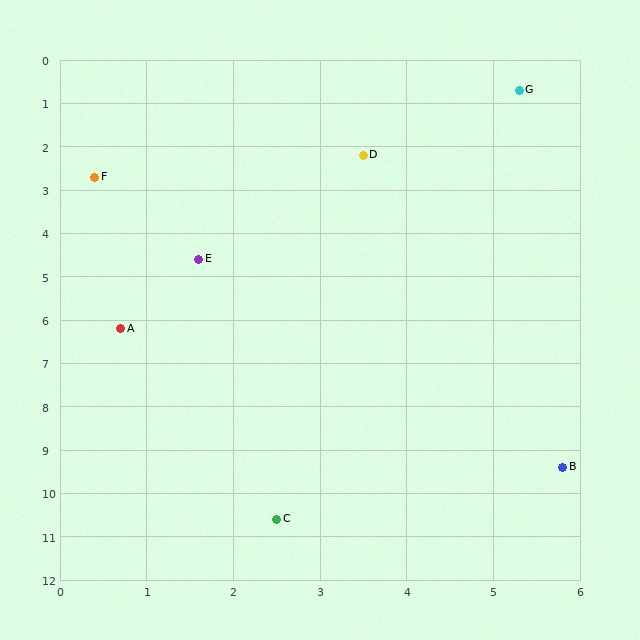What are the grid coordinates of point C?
Point C is at approximately (2.5, 10.6).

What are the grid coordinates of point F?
Point F is at approximately (0.4, 2.7).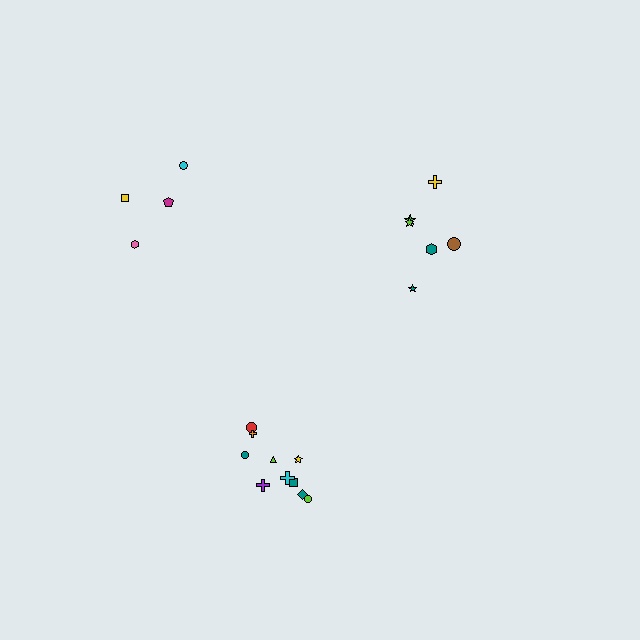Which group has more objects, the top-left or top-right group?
The top-right group.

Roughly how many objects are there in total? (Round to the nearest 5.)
Roughly 20 objects in total.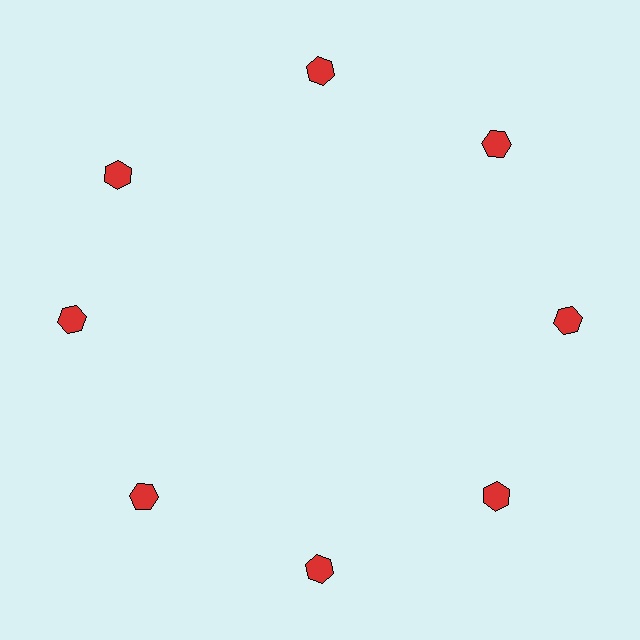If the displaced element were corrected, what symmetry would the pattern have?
It would have 8-fold rotational symmetry — the pattern would map onto itself every 45 degrees.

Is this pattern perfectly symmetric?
No. The 8 red hexagons are arranged in a ring, but one element near the 10 o'clock position is rotated out of alignment along the ring, breaking the 8-fold rotational symmetry.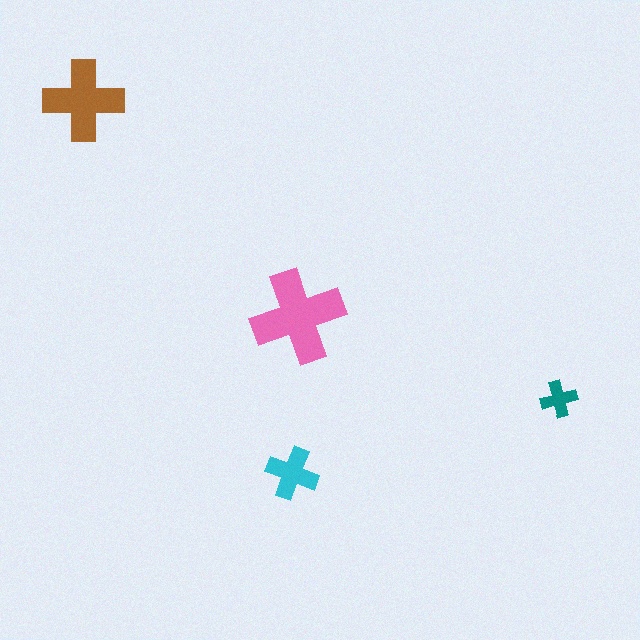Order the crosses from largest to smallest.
the pink one, the brown one, the cyan one, the teal one.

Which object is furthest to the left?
The brown cross is leftmost.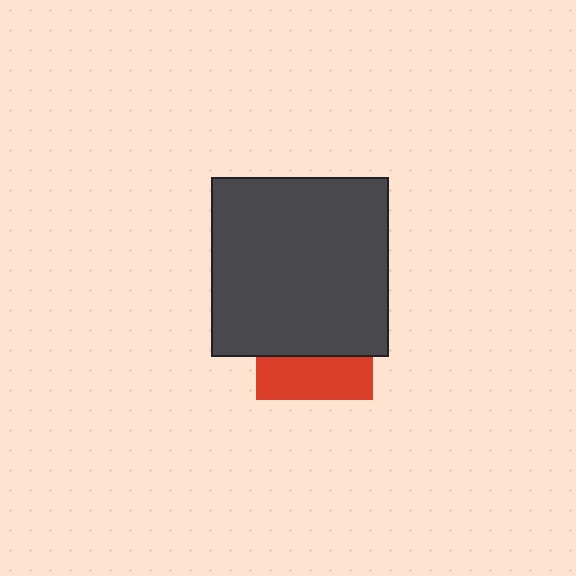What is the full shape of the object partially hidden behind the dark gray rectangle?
The partially hidden object is a red square.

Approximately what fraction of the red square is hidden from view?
Roughly 64% of the red square is hidden behind the dark gray rectangle.